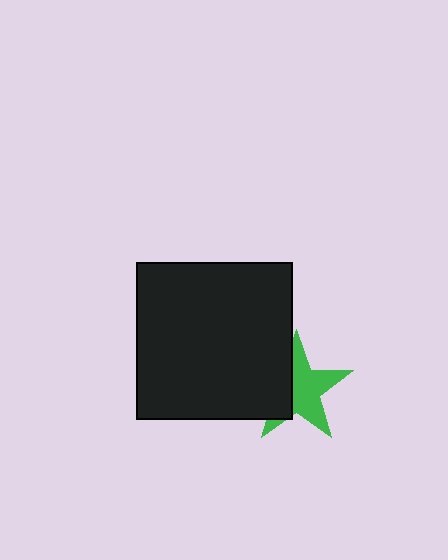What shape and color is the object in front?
The object in front is a black square.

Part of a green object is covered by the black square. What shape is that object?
It is a star.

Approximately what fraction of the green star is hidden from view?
Roughly 40% of the green star is hidden behind the black square.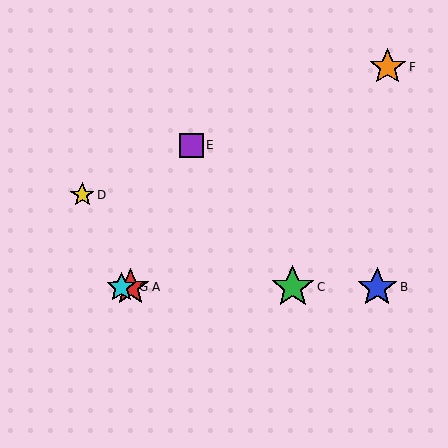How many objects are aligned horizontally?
4 objects (A, B, C, G) are aligned horizontally.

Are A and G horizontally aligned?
Yes, both are at y≈287.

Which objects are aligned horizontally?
Objects A, B, C, G are aligned horizontally.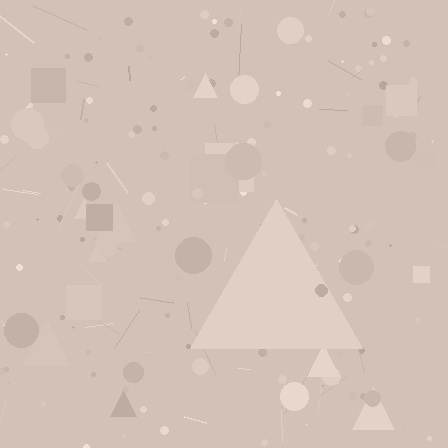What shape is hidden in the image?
A triangle is hidden in the image.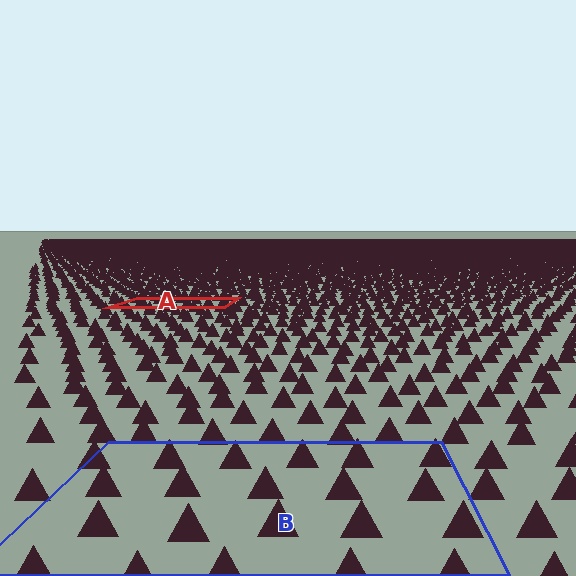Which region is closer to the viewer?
Region B is closer. The texture elements there are larger and more spread out.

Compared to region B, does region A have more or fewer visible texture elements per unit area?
Region A has more texture elements per unit area — they are packed more densely because it is farther away.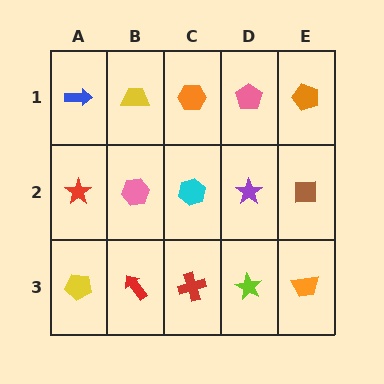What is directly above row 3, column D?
A purple star.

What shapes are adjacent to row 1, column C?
A cyan hexagon (row 2, column C), a yellow trapezoid (row 1, column B), a pink pentagon (row 1, column D).